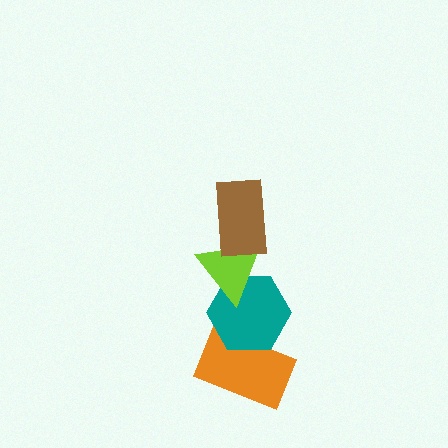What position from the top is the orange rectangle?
The orange rectangle is 4th from the top.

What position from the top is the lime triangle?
The lime triangle is 2nd from the top.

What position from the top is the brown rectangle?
The brown rectangle is 1st from the top.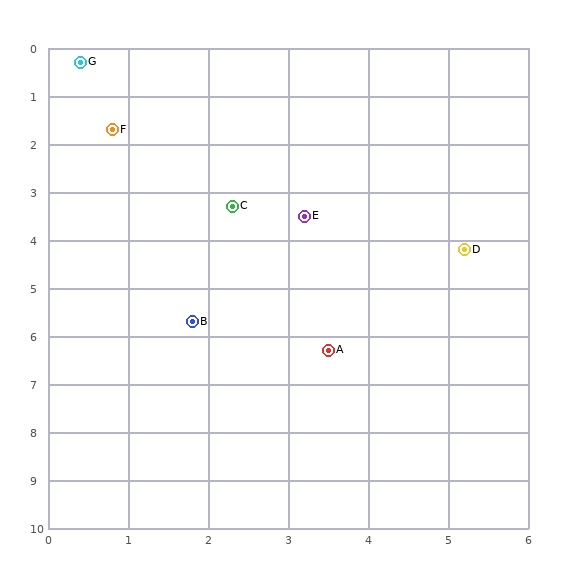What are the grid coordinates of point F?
Point F is at approximately (0.8, 1.7).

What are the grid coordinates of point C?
Point C is at approximately (2.3, 3.3).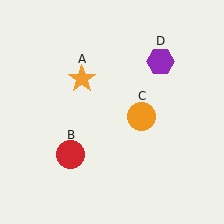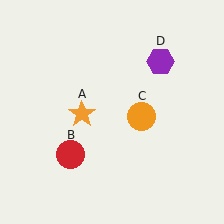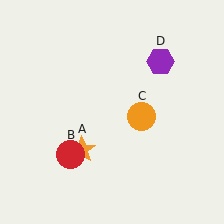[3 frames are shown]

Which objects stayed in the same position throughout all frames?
Red circle (object B) and orange circle (object C) and purple hexagon (object D) remained stationary.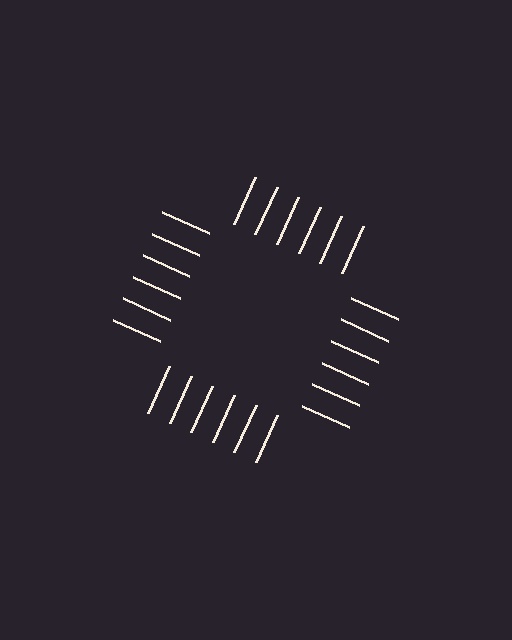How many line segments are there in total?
24 — 6 along each of the 4 edges.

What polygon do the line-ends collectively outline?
An illusory square — the line segments terminate on its edges but no continuous stroke is drawn.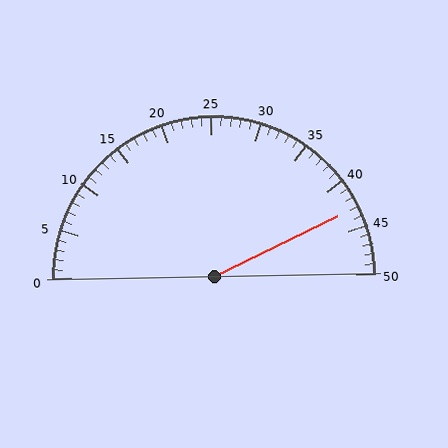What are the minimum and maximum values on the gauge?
The gauge ranges from 0 to 50.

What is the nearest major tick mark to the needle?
The nearest major tick mark is 45.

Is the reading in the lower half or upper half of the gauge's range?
The reading is in the upper half of the range (0 to 50).